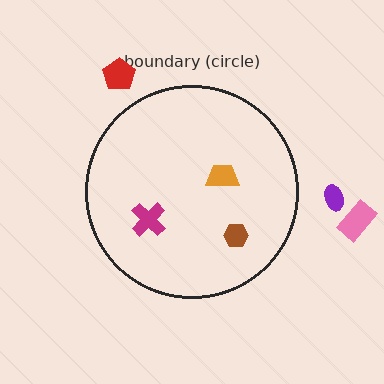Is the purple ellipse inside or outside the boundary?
Outside.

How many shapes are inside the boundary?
3 inside, 3 outside.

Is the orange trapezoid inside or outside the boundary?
Inside.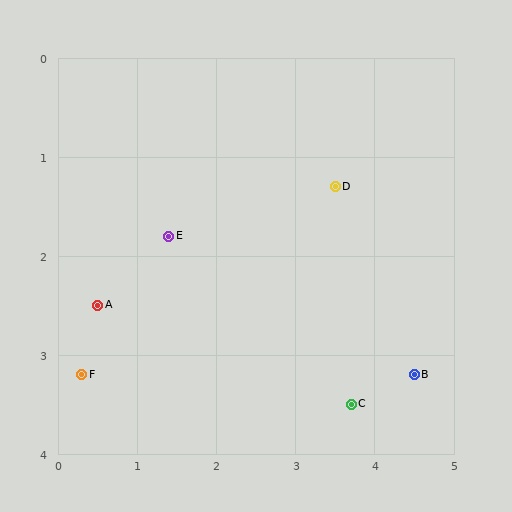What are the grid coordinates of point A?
Point A is at approximately (0.5, 2.5).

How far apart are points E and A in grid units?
Points E and A are about 1.1 grid units apart.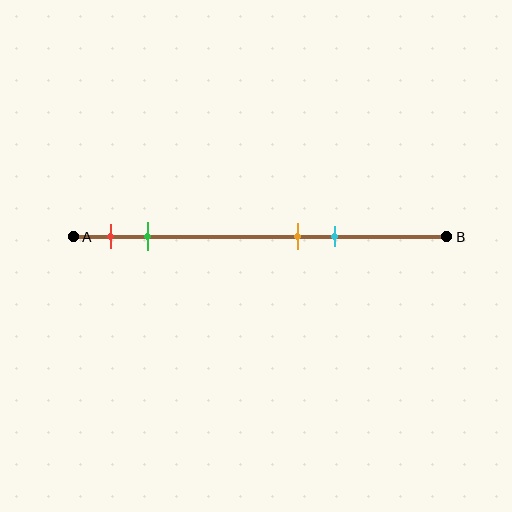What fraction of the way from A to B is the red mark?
The red mark is approximately 10% (0.1) of the way from A to B.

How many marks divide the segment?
There are 4 marks dividing the segment.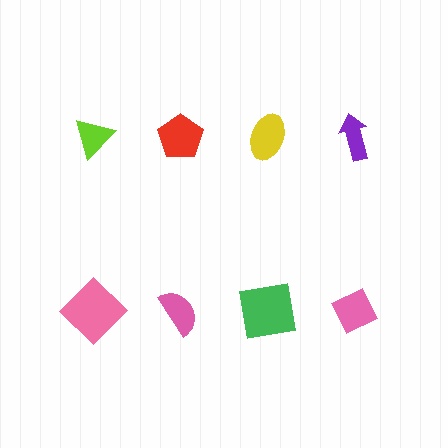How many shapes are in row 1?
4 shapes.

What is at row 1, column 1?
A lime triangle.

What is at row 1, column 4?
A purple arrow.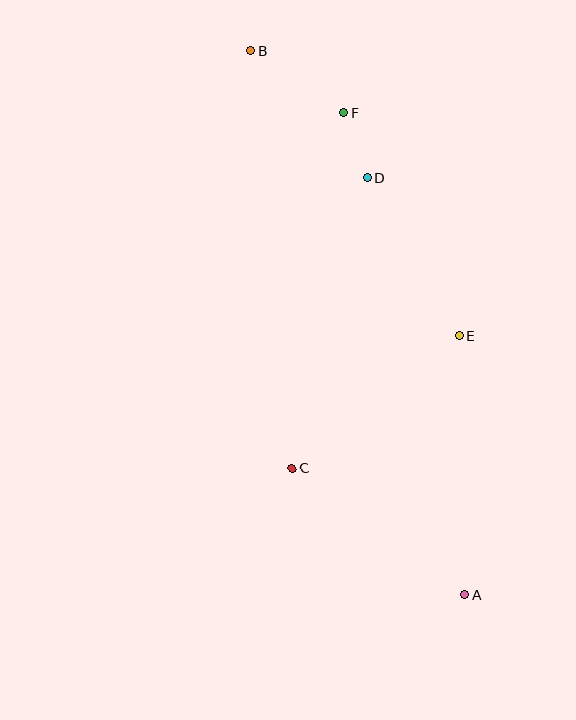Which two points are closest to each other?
Points D and F are closest to each other.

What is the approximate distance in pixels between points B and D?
The distance between B and D is approximately 173 pixels.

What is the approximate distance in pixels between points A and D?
The distance between A and D is approximately 428 pixels.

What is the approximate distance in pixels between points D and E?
The distance between D and E is approximately 183 pixels.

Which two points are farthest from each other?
Points A and B are farthest from each other.